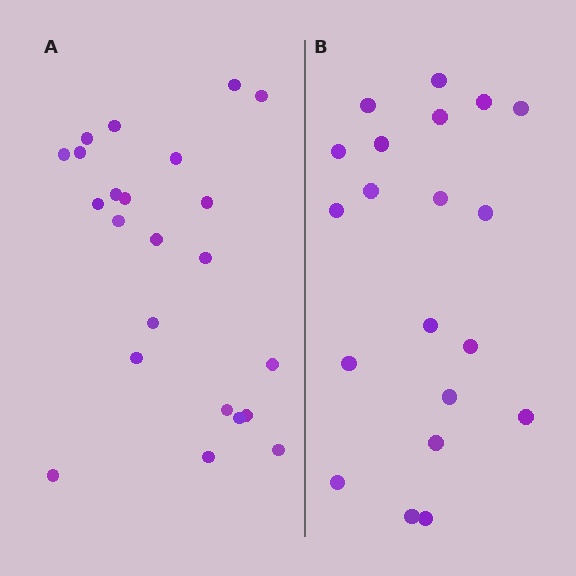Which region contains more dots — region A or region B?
Region A (the left region) has more dots.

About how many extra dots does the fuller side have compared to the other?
Region A has just a few more — roughly 2 or 3 more dots than region B.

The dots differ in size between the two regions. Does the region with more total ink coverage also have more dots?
No. Region B has more total ink coverage because its dots are larger, but region A actually contains more individual dots. Total area can be misleading — the number of items is what matters here.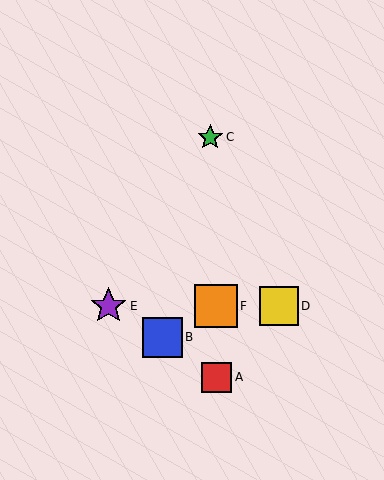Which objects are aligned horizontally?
Objects D, E, F are aligned horizontally.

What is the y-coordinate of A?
Object A is at y≈377.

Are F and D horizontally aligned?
Yes, both are at y≈306.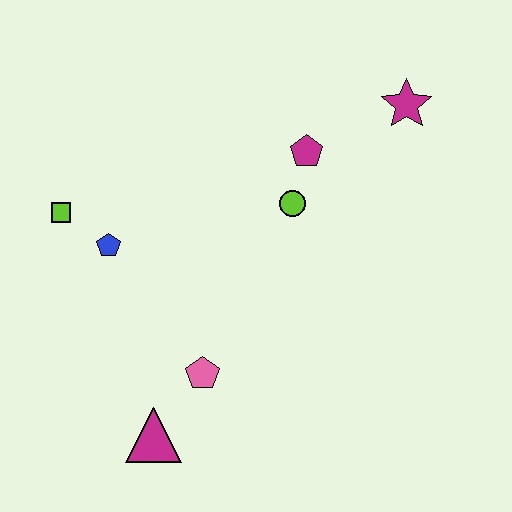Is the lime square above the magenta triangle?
Yes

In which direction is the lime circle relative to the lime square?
The lime circle is to the right of the lime square.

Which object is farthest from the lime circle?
The magenta triangle is farthest from the lime circle.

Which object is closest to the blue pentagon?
The lime square is closest to the blue pentagon.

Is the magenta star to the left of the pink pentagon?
No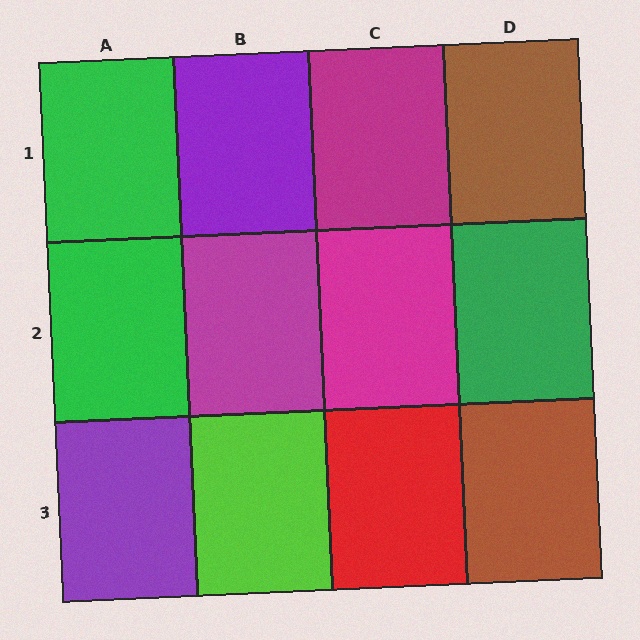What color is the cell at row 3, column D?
Brown.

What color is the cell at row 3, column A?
Purple.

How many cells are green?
3 cells are green.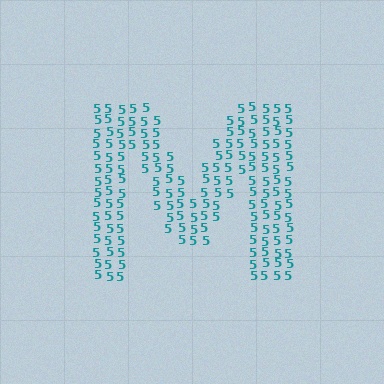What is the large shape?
The large shape is the letter M.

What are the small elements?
The small elements are digit 5's.